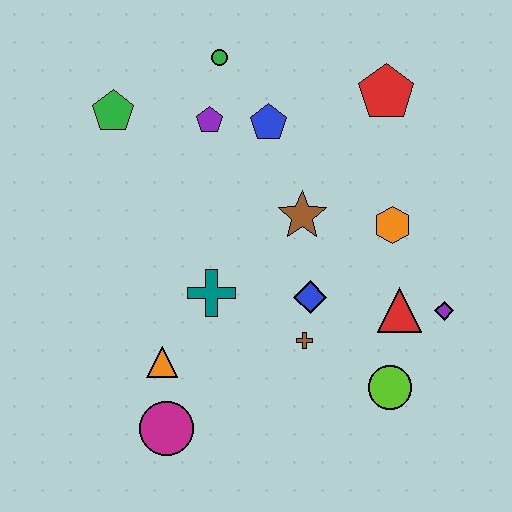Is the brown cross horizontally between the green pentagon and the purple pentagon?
No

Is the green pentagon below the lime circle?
No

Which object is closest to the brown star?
The blue diamond is closest to the brown star.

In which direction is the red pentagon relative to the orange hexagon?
The red pentagon is above the orange hexagon.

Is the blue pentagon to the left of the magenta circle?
No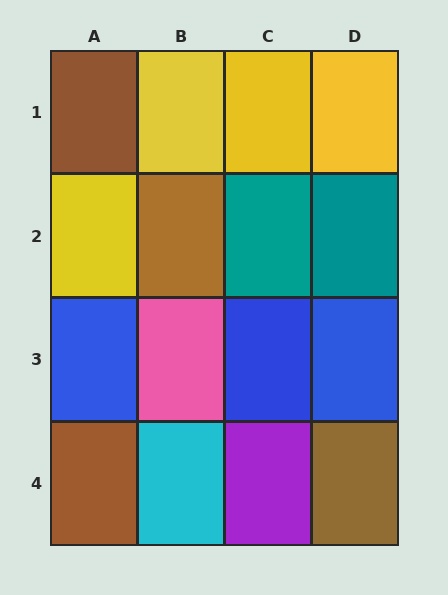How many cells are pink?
1 cell is pink.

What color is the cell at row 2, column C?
Teal.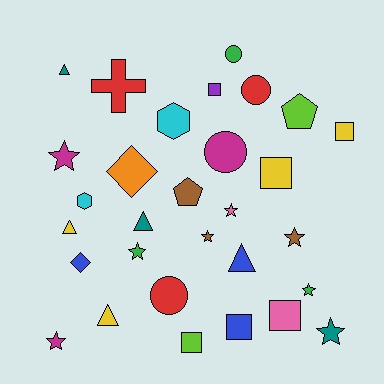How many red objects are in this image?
There are 3 red objects.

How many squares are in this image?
There are 6 squares.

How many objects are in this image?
There are 30 objects.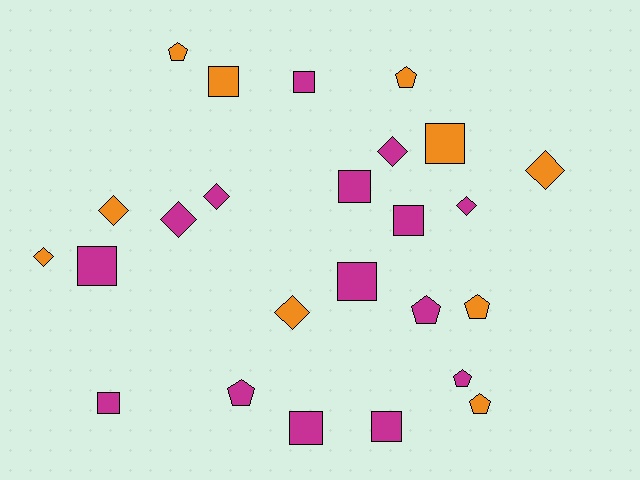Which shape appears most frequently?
Square, with 10 objects.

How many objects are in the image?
There are 25 objects.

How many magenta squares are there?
There are 8 magenta squares.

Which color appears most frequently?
Magenta, with 15 objects.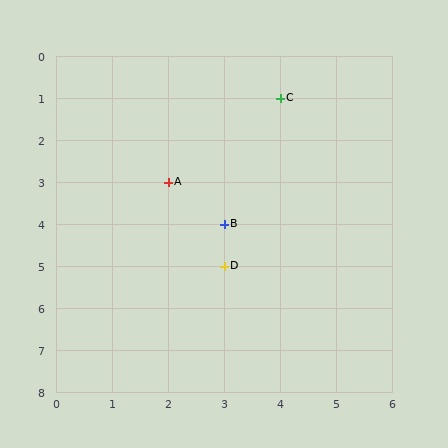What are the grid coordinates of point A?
Point A is at grid coordinates (2, 3).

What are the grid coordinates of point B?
Point B is at grid coordinates (3, 4).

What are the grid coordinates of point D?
Point D is at grid coordinates (3, 5).